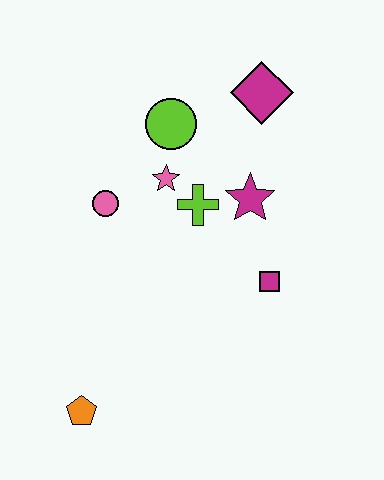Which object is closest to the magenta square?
The magenta star is closest to the magenta square.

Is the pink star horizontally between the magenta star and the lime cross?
No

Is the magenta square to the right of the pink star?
Yes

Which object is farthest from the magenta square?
The orange pentagon is farthest from the magenta square.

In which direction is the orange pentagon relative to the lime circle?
The orange pentagon is below the lime circle.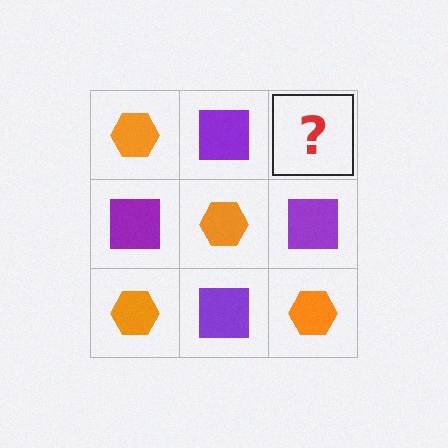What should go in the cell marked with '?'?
The missing cell should contain an orange hexagon.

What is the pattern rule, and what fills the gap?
The rule is that it alternates orange hexagon and purple square in a checkerboard pattern. The gap should be filled with an orange hexagon.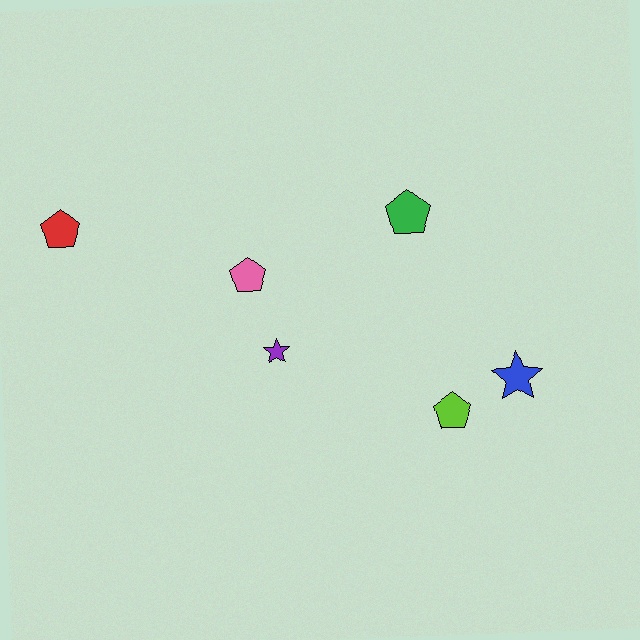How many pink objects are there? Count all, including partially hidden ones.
There is 1 pink object.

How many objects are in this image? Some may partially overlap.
There are 6 objects.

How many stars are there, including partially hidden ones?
There are 2 stars.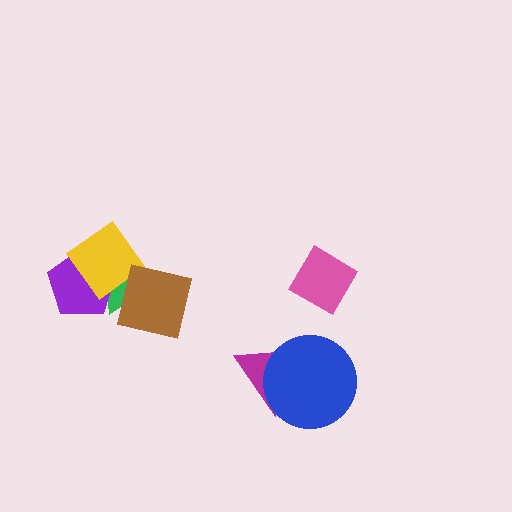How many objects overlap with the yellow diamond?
3 objects overlap with the yellow diamond.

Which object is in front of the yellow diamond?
The brown square is in front of the yellow diamond.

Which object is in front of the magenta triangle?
The blue circle is in front of the magenta triangle.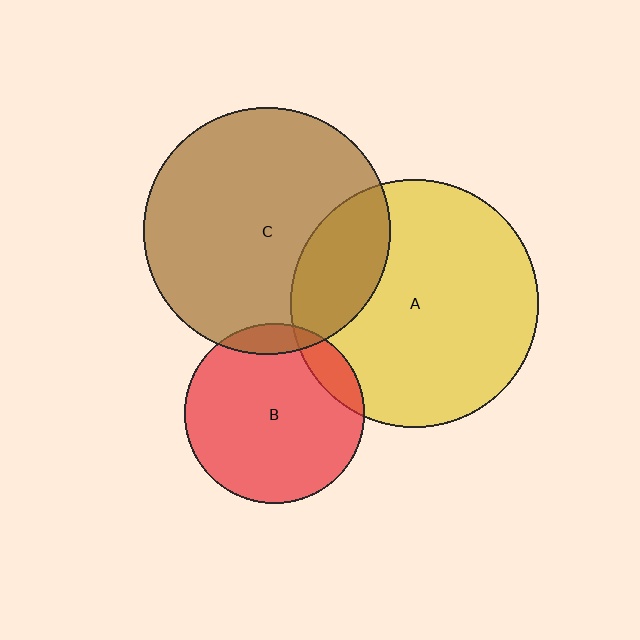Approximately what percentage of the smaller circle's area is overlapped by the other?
Approximately 10%.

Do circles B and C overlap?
Yes.